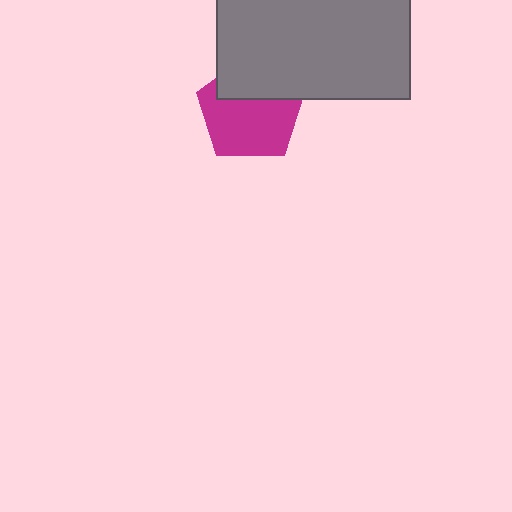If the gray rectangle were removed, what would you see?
You would see the complete magenta pentagon.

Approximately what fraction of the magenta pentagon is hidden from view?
Roughly 34% of the magenta pentagon is hidden behind the gray rectangle.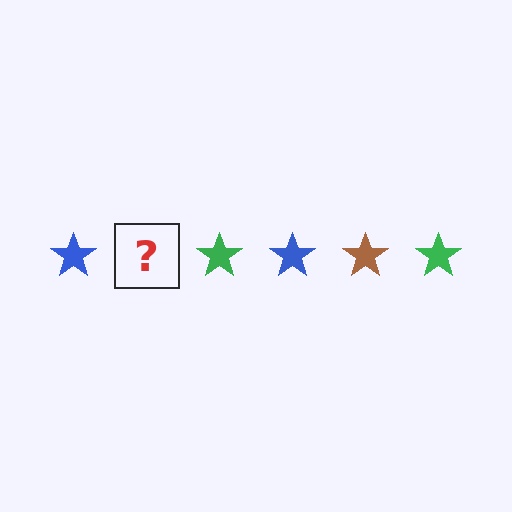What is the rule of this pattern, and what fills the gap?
The rule is that the pattern cycles through blue, brown, green stars. The gap should be filled with a brown star.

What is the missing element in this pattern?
The missing element is a brown star.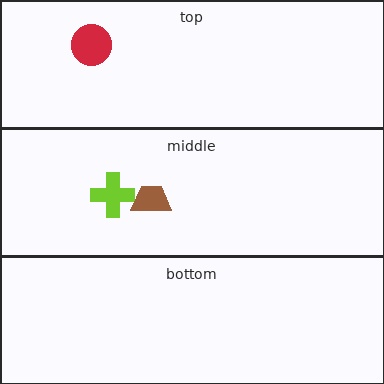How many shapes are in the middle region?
2.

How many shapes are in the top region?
1.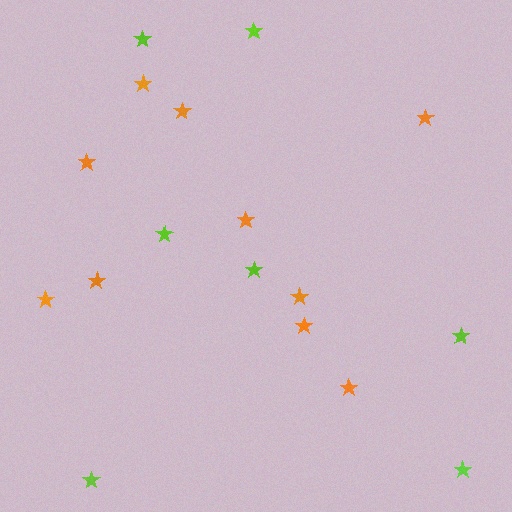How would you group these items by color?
There are 2 groups: one group of orange stars (10) and one group of lime stars (7).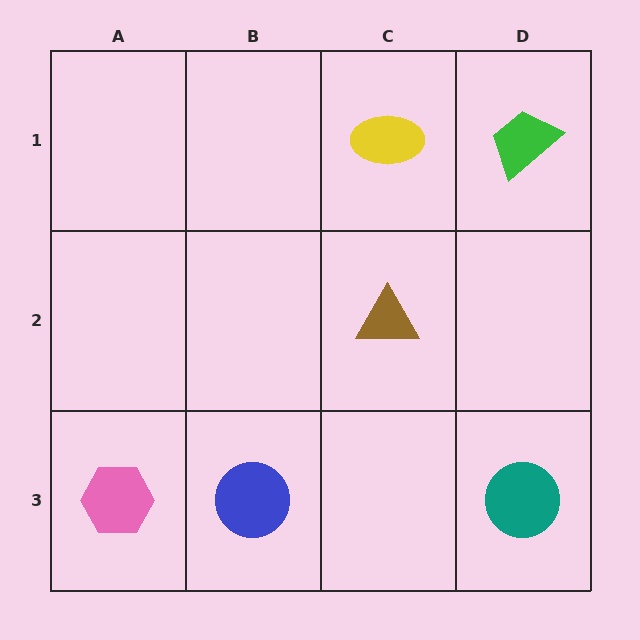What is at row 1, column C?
A yellow ellipse.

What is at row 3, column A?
A pink hexagon.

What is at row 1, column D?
A green trapezoid.